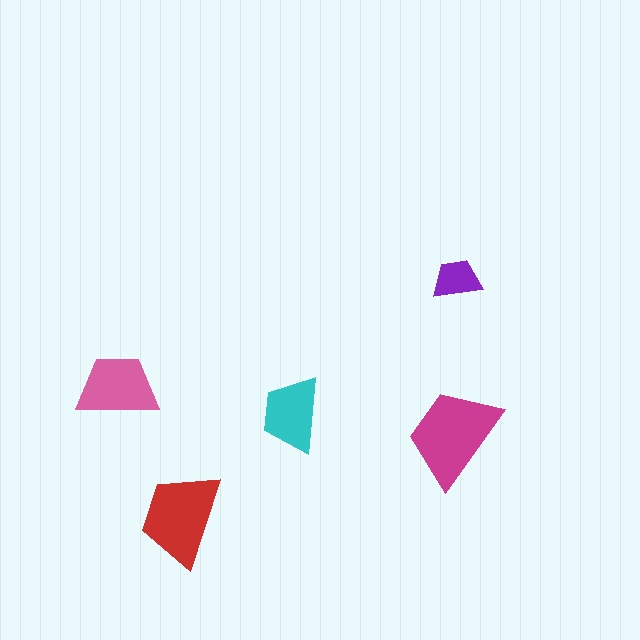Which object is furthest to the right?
The purple trapezoid is rightmost.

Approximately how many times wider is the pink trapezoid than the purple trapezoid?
About 1.5 times wider.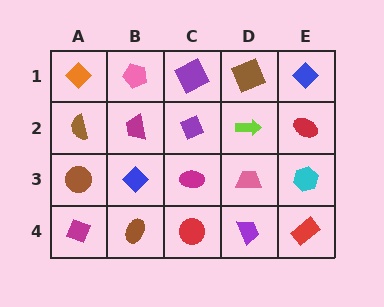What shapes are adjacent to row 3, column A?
A brown semicircle (row 2, column A), a magenta diamond (row 4, column A), a blue diamond (row 3, column B).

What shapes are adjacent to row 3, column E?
A red ellipse (row 2, column E), a red rectangle (row 4, column E), a pink trapezoid (row 3, column D).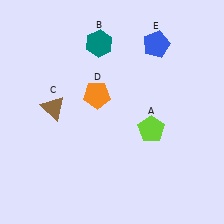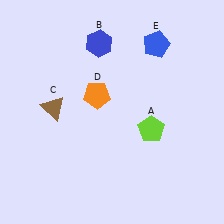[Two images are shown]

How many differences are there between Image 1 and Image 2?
There is 1 difference between the two images.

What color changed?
The hexagon (B) changed from teal in Image 1 to blue in Image 2.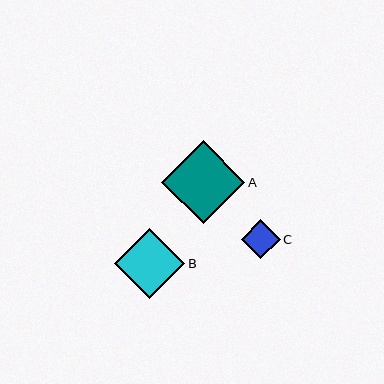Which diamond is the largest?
Diamond A is the largest with a size of approximately 83 pixels.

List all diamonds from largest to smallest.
From largest to smallest: A, B, C.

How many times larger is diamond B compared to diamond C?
Diamond B is approximately 1.8 times the size of diamond C.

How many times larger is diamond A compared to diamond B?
Diamond A is approximately 1.2 times the size of diamond B.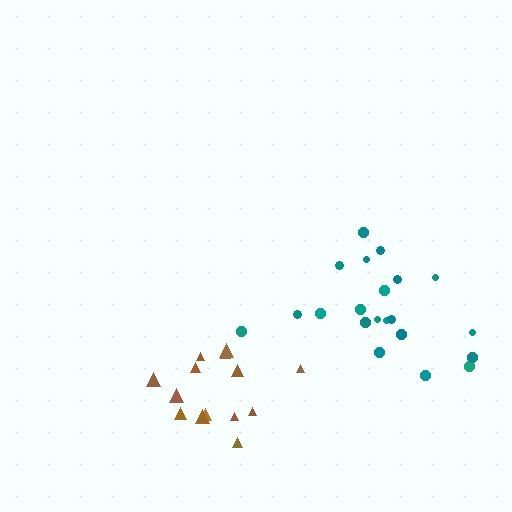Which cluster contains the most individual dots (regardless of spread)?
Teal (21).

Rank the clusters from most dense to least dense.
brown, teal.